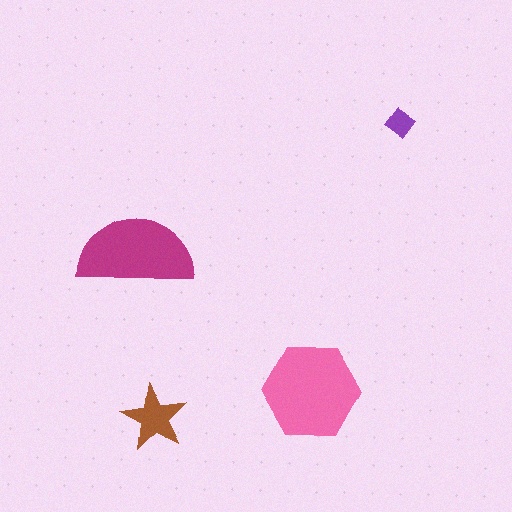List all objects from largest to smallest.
The pink hexagon, the magenta semicircle, the brown star, the purple diamond.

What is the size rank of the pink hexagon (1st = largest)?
1st.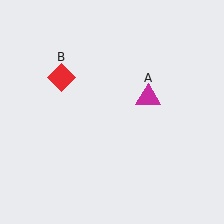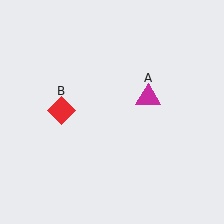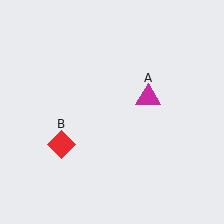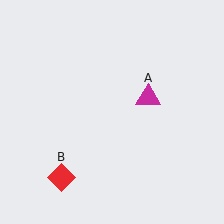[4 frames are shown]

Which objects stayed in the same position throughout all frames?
Magenta triangle (object A) remained stationary.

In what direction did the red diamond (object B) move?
The red diamond (object B) moved down.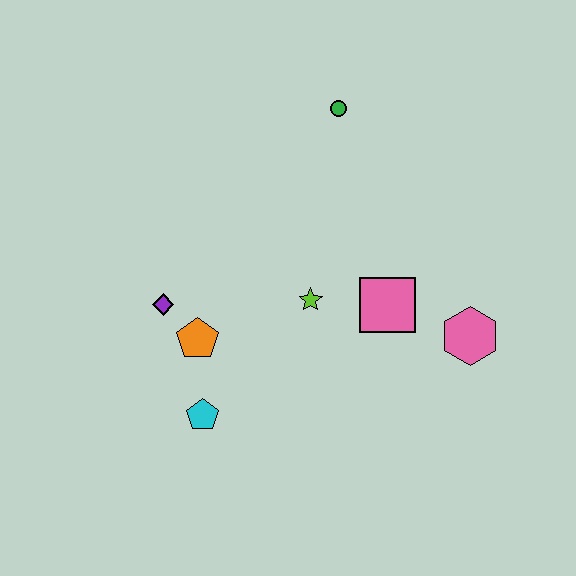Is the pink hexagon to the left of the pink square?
No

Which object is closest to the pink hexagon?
The pink square is closest to the pink hexagon.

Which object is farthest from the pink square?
The purple diamond is farthest from the pink square.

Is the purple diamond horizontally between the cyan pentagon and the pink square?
No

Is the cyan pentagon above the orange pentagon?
No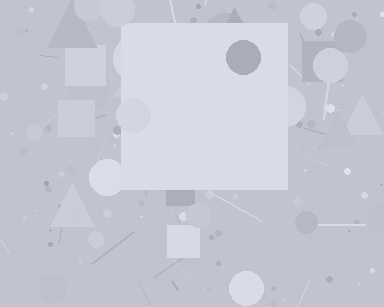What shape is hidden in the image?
A square is hidden in the image.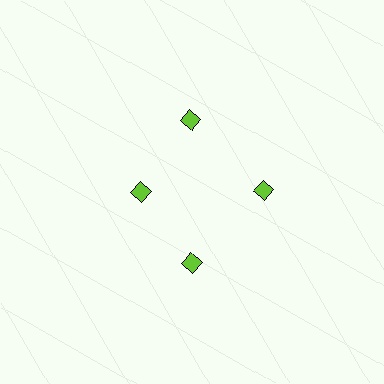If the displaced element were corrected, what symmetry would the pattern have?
It would have 4-fold rotational symmetry — the pattern would map onto itself every 90 degrees.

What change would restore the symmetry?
The symmetry would be restored by moving it outward, back onto the ring so that all 4 diamonds sit at equal angles and equal distance from the center.